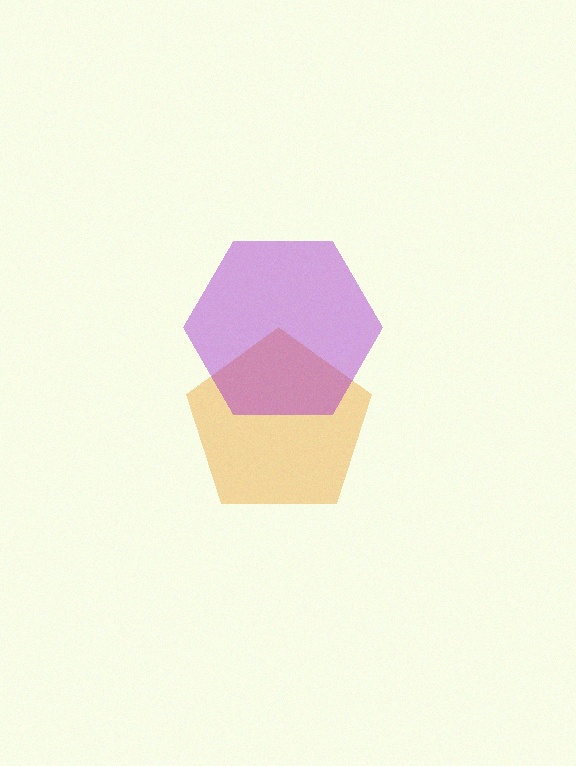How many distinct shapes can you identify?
There are 2 distinct shapes: an orange pentagon, a purple hexagon.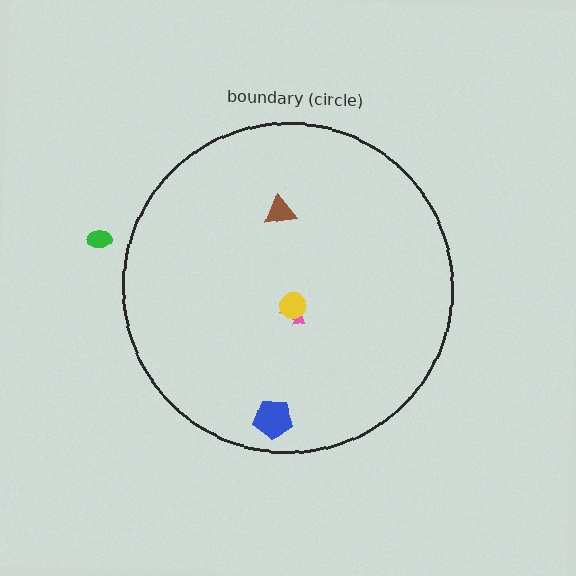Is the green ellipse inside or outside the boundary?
Outside.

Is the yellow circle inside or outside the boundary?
Inside.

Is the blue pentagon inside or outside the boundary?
Inside.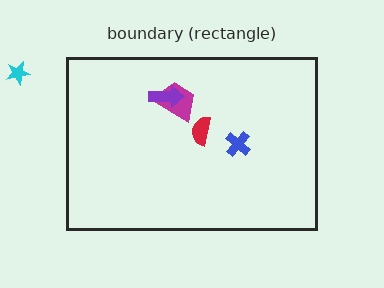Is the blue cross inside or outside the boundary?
Inside.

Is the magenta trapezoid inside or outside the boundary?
Inside.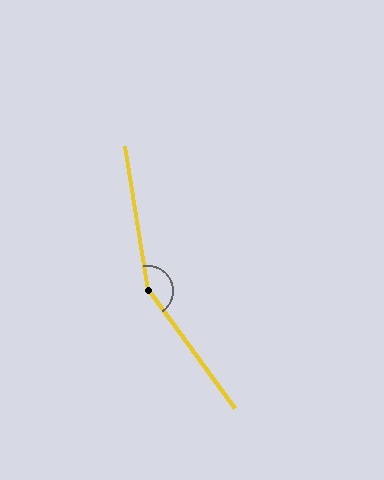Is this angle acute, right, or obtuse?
It is obtuse.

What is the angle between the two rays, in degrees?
Approximately 152 degrees.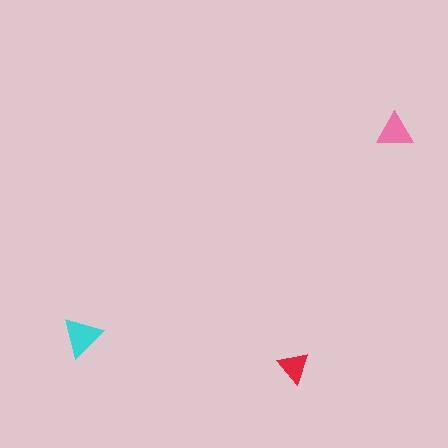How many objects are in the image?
There are 3 objects in the image.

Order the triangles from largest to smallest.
the cyan one, the pink one, the red one.